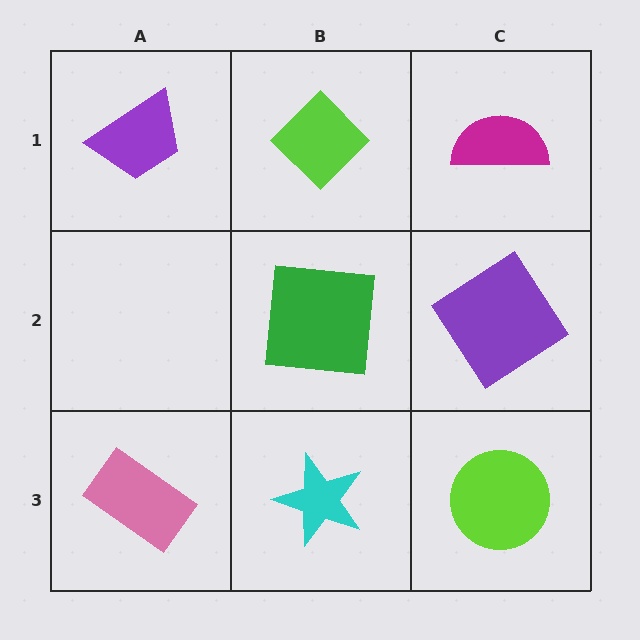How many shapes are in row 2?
2 shapes.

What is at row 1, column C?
A magenta semicircle.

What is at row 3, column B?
A cyan star.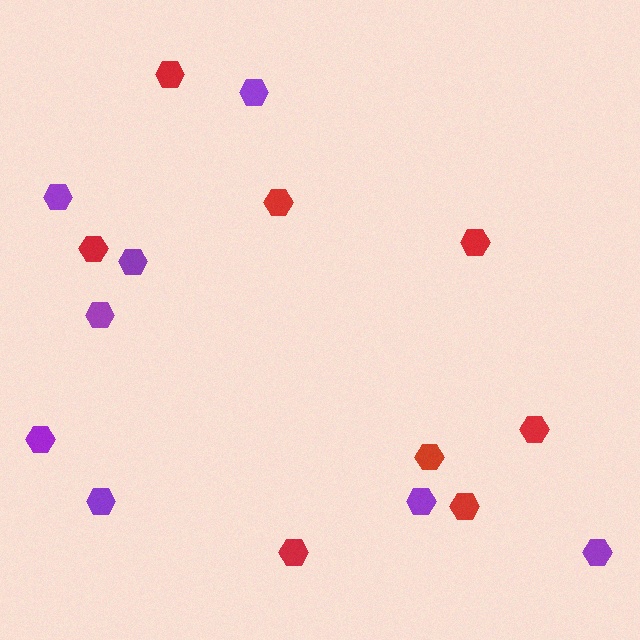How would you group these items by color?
There are 2 groups: one group of red hexagons (8) and one group of purple hexagons (8).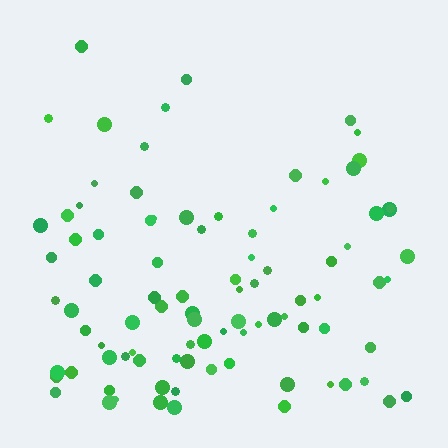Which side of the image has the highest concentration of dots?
The bottom.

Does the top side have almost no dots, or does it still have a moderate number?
Still a moderate number, just noticeably fewer than the bottom.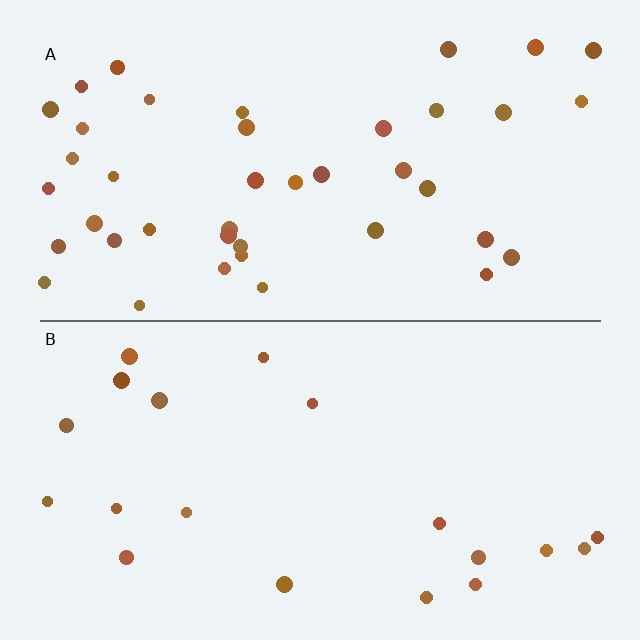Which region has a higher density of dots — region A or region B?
A (the top).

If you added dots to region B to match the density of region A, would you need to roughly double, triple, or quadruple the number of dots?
Approximately double.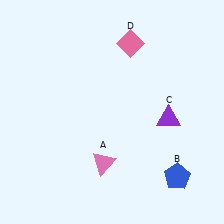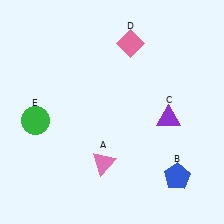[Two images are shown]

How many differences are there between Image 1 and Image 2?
There is 1 difference between the two images.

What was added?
A green circle (E) was added in Image 2.